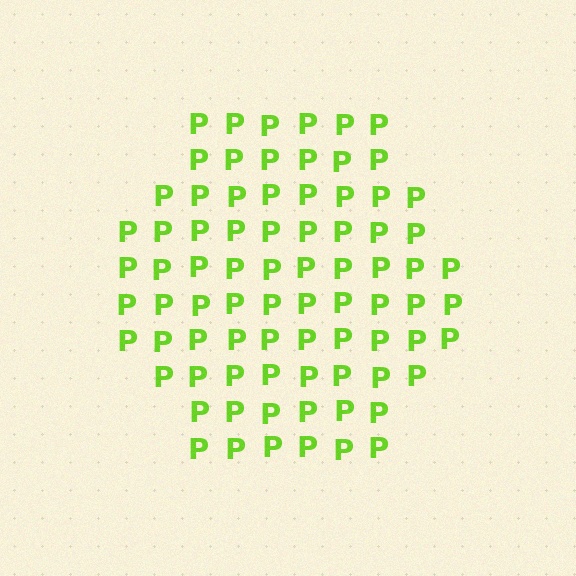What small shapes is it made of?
It is made of small letter P's.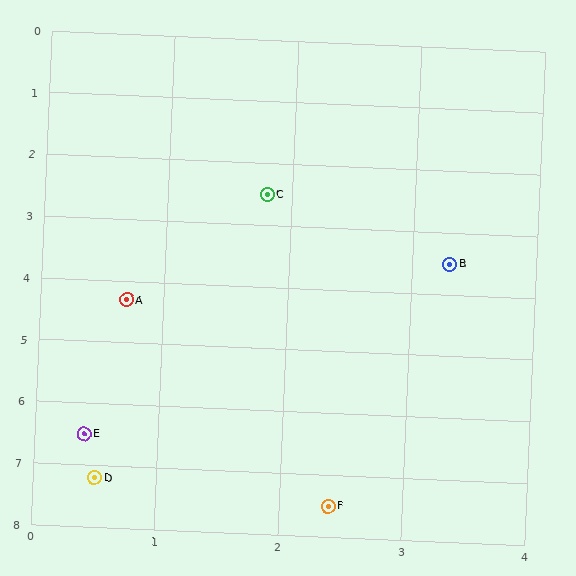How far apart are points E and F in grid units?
Points E and F are about 2.2 grid units apart.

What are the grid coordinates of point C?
Point C is at approximately (1.8, 2.5).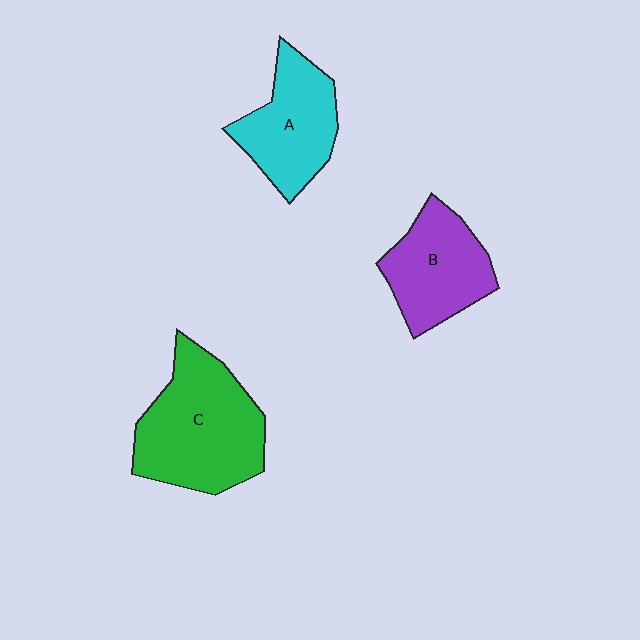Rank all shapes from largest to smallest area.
From largest to smallest: C (green), A (cyan), B (purple).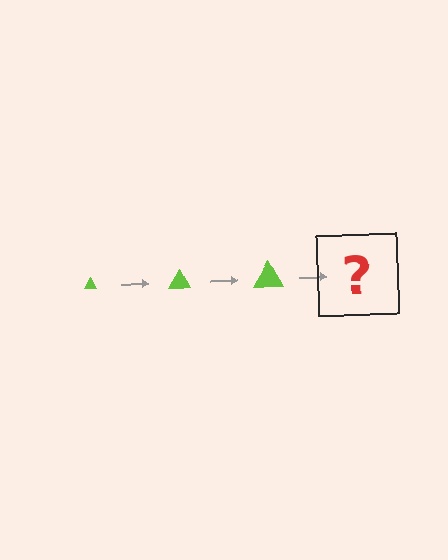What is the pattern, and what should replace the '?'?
The pattern is that the triangle gets progressively larger each step. The '?' should be a lime triangle, larger than the previous one.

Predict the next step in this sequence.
The next step is a lime triangle, larger than the previous one.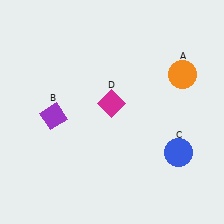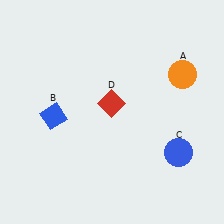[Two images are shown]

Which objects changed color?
B changed from purple to blue. D changed from magenta to red.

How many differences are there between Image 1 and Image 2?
There are 2 differences between the two images.